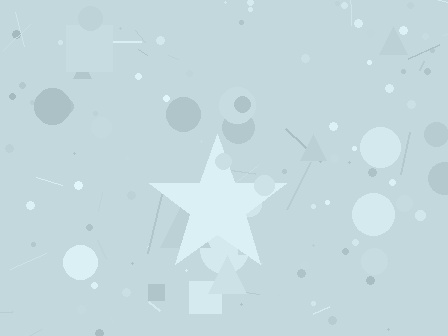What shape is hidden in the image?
A star is hidden in the image.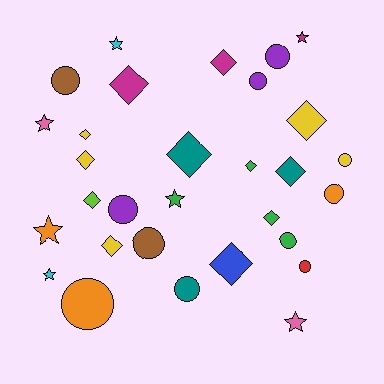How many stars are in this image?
There are 7 stars.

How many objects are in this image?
There are 30 objects.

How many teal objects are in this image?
There are 3 teal objects.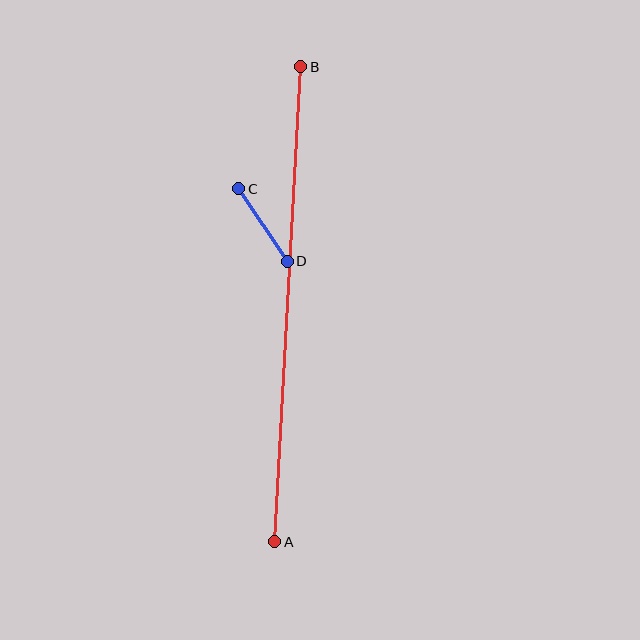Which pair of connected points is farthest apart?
Points A and B are farthest apart.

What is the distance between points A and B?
The distance is approximately 476 pixels.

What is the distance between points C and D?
The distance is approximately 87 pixels.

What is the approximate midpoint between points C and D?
The midpoint is at approximately (263, 225) pixels.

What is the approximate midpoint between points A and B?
The midpoint is at approximately (288, 304) pixels.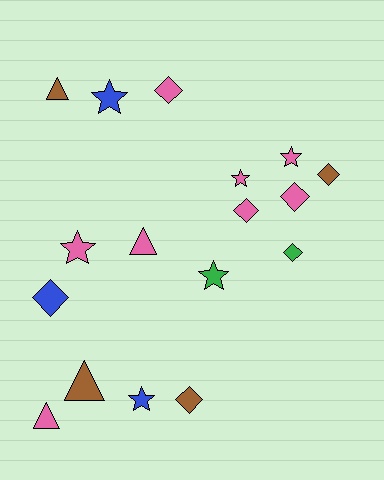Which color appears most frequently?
Pink, with 8 objects.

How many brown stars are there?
There are no brown stars.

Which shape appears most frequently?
Diamond, with 7 objects.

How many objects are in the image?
There are 17 objects.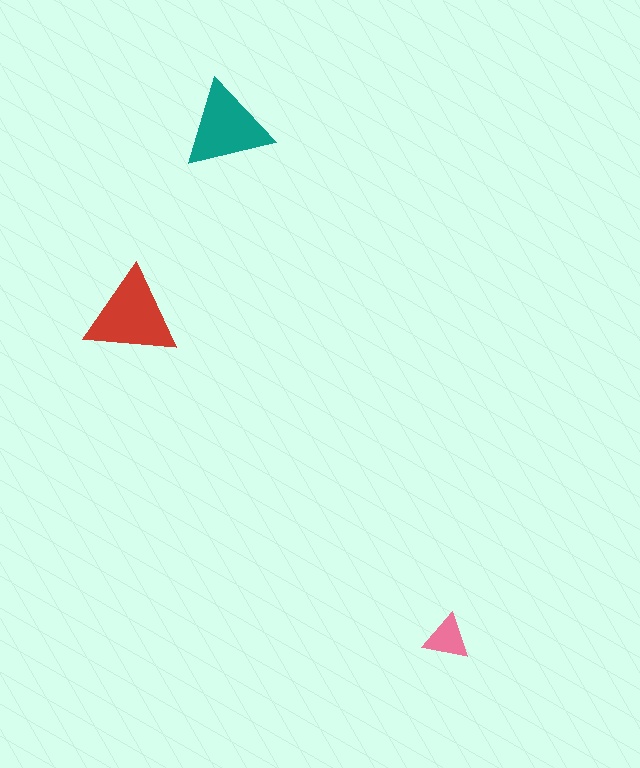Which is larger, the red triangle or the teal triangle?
The red one.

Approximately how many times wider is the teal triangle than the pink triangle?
About 2 times wider.